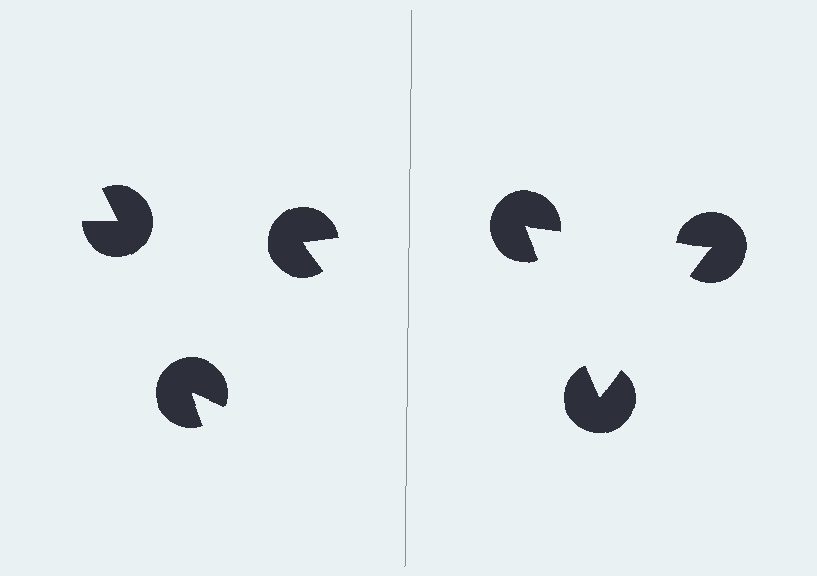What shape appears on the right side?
An illusory triangle.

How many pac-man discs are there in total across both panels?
6 — 3 on each side.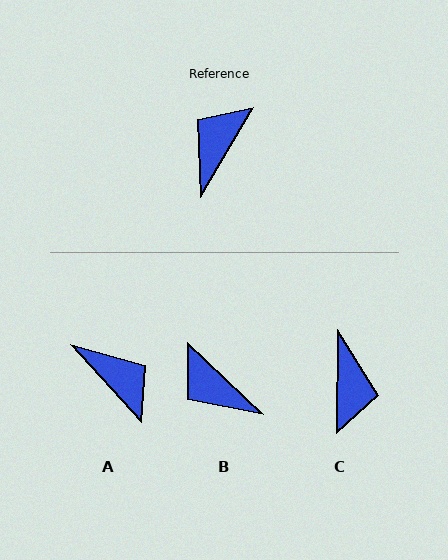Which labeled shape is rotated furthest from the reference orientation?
C, about 150 degrees away.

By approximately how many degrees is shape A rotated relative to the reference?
Approximately 107 degrees clockwise.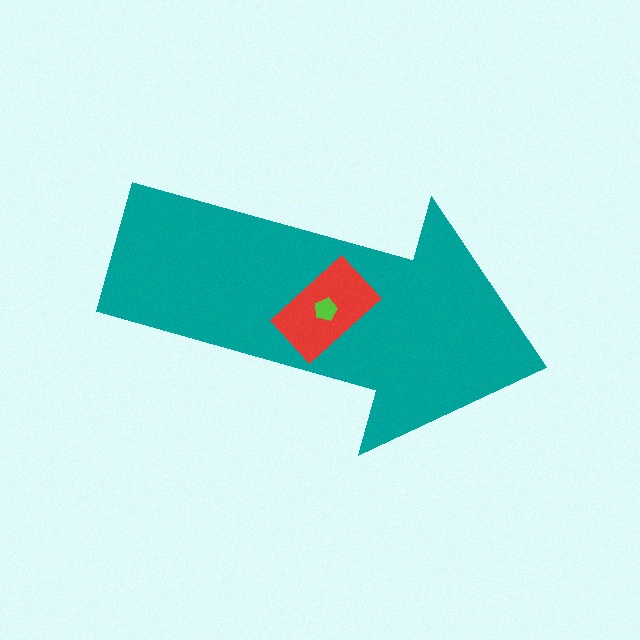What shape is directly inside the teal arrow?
The red rectangle.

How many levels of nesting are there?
3.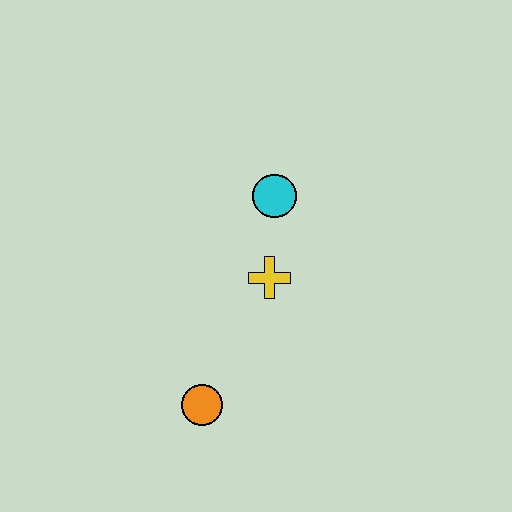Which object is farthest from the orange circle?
The cyan circle is farthest from the orange circle.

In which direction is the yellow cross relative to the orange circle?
The yellow cross is above the orange circle.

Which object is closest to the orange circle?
The yellow cross is closest to the orange circle.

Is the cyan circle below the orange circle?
No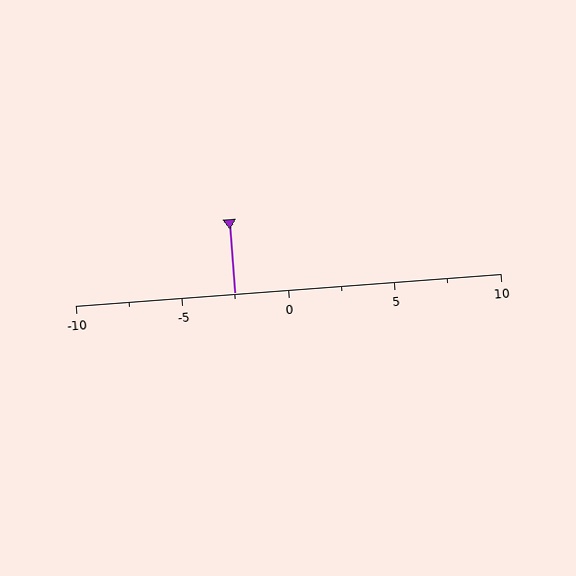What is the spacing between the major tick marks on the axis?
The major ticks are spaced 5 apart.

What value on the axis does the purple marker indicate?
The marker indicates approximately -2.5.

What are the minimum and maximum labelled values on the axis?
The axis runs from -10 to 10.